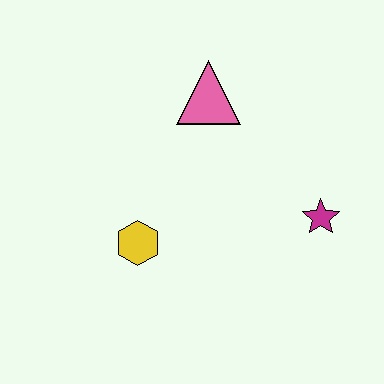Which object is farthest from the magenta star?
The yellow hexagon is farthest from the magenta star.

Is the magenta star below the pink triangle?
Yes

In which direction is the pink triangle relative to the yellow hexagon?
The pink triangle is above the yellow hexagon.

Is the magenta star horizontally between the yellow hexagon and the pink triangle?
No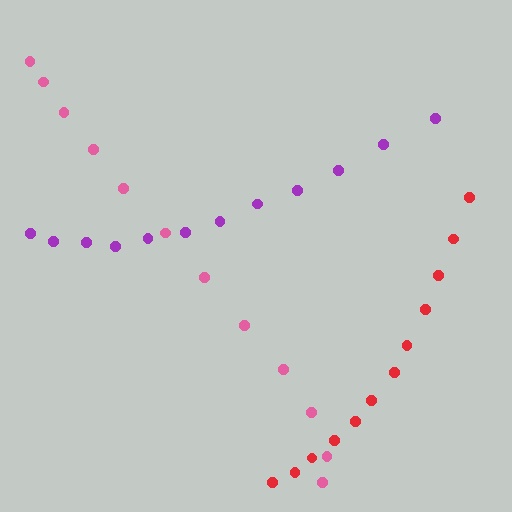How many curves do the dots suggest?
There are 3 distinct paths.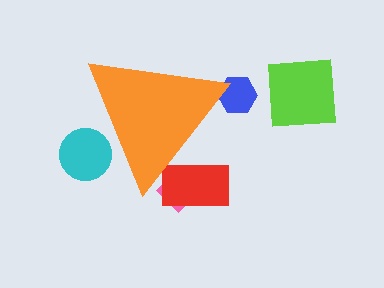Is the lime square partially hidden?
No, the lime square is fully visible.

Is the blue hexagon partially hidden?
Yes, the blue hexagon is partially hidden behind the orange triangle.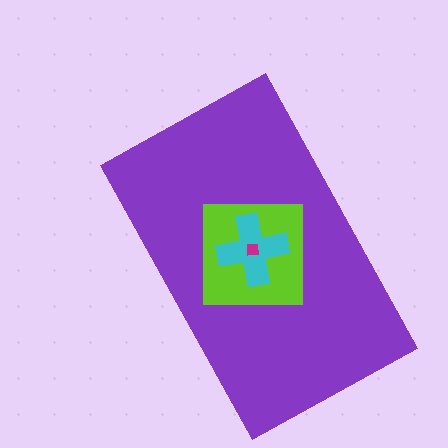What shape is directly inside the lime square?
The cyan cross.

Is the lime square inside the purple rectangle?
Yes.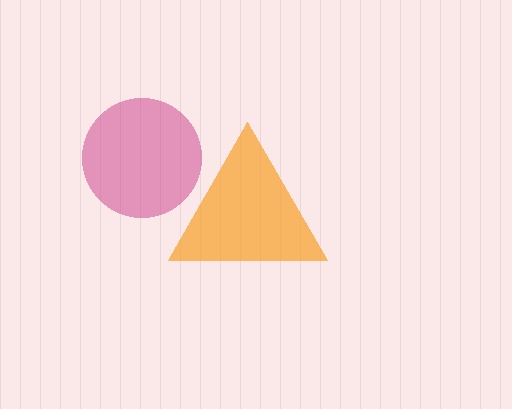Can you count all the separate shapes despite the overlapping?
Yes, there are 2 separate shapes.